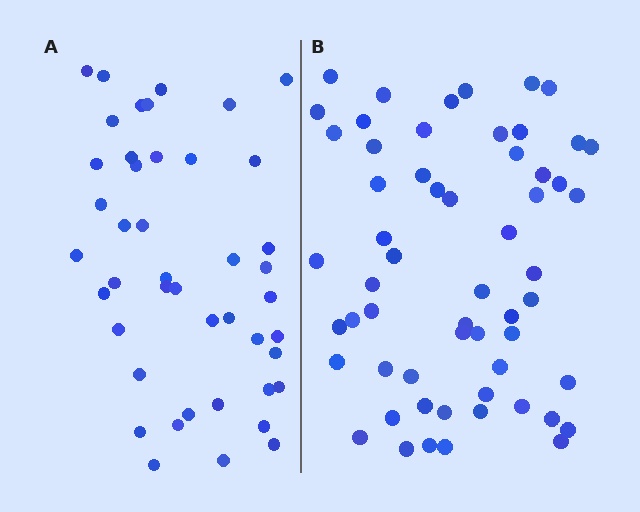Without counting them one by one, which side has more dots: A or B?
Region B (the right region) has more dots.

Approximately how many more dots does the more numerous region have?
Region B has approximately 15 more dots than region A.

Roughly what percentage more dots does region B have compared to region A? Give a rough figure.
About 30% more.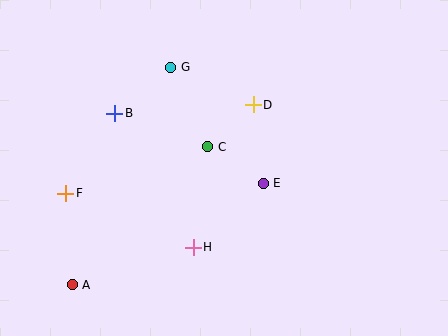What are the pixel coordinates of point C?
Point C is at (208, 147).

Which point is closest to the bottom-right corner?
Point E is closest to the bottom-right corner.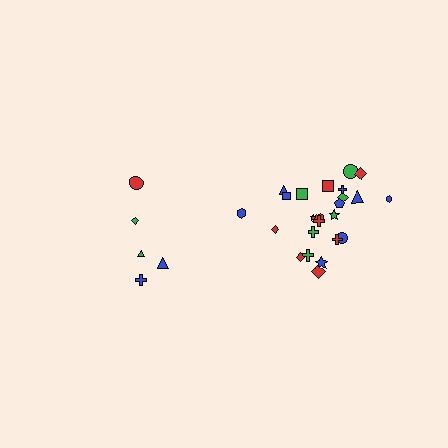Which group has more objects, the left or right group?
The right group.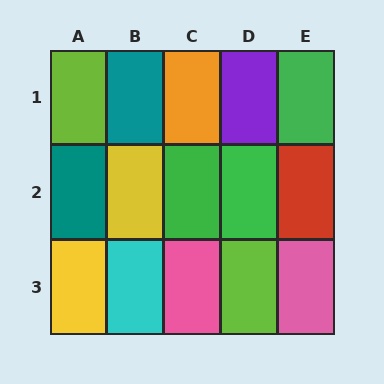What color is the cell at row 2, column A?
Teal.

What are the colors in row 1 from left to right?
Lime, teal, orange, purple, green.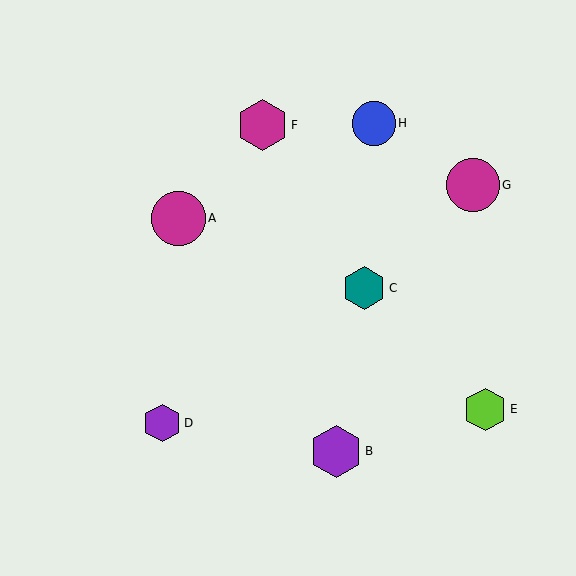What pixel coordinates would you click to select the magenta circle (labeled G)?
Click at (473, 185) to select the magenta circle G.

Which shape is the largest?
The magenta circle (labeled A) is the largest.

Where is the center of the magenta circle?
The center of the magenta circle is at (473, 185).